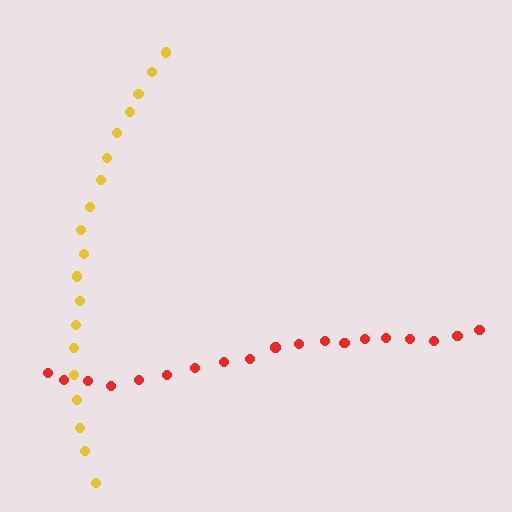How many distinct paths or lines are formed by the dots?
There are 2 distinct paths.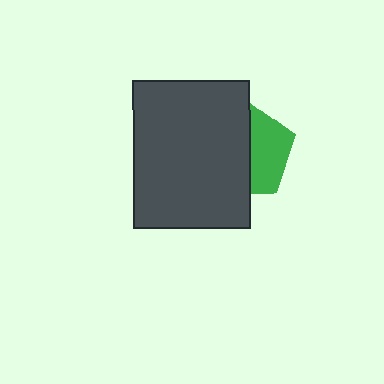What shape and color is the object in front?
The object in front is a dark gray rectangle.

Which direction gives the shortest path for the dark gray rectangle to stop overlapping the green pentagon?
Moving left gives the shortest separation.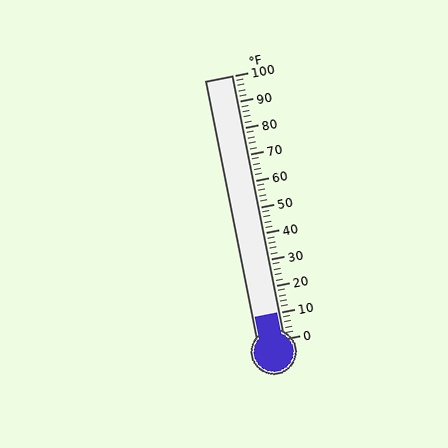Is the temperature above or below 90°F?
The temperature is below 90°F.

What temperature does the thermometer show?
The thermometer shows approximately 10°F.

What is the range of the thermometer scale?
The thermometer scale ranges from 0°F to 100°F.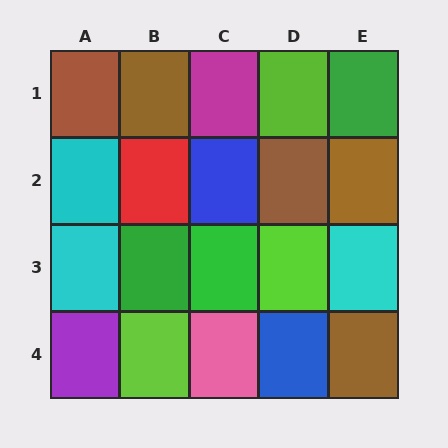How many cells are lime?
3 cells are lime.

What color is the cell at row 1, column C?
Magenta.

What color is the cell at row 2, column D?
Brown.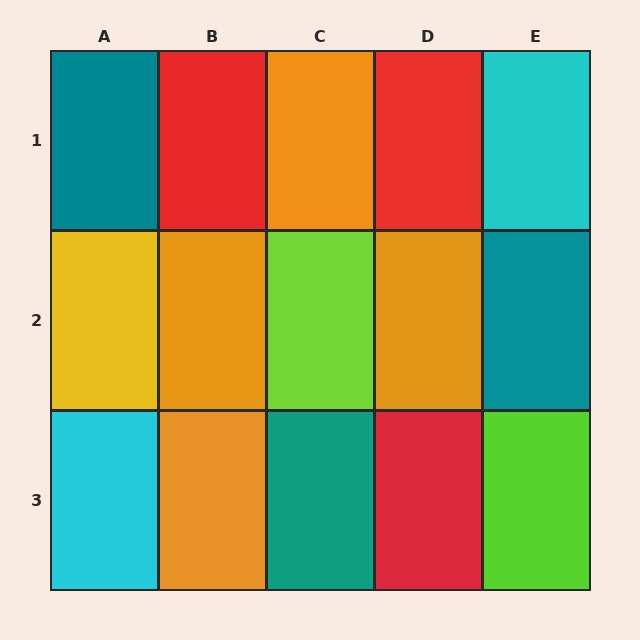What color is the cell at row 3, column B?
Orange.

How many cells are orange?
4 cells are orange.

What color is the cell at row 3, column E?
Lime.